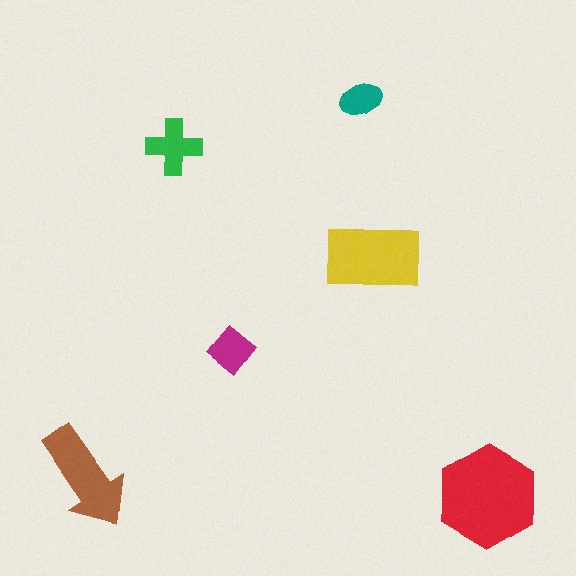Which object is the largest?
The red hexagon.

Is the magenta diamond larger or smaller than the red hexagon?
Smaller.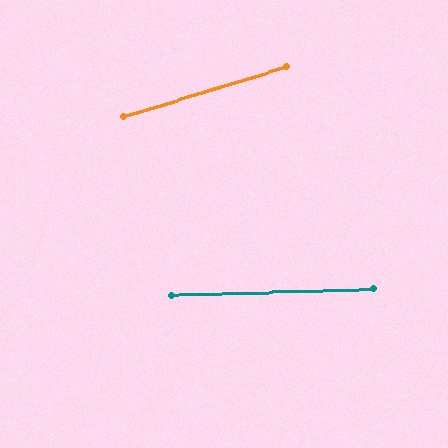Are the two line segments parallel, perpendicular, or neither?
Neither parallel nor perpendicular — they differ by about 15°.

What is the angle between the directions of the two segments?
Approximately 15 degrees.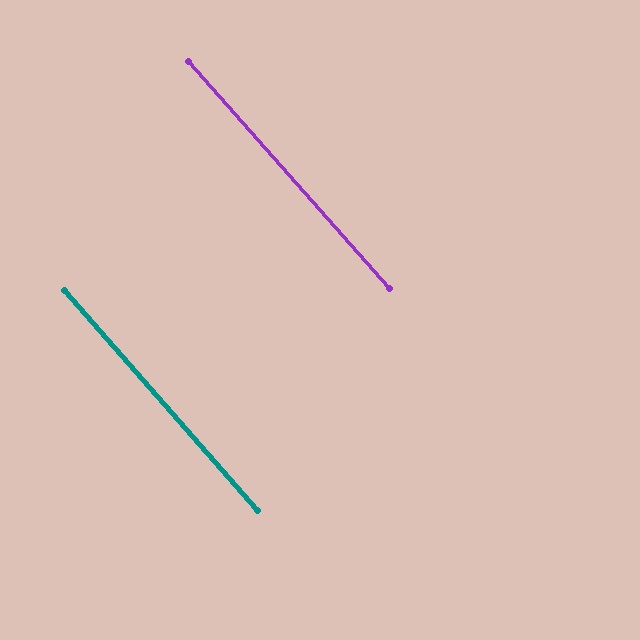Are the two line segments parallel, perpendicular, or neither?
Parallel — their directions differ by only 0.1°.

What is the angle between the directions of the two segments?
Approximately 0 degrees.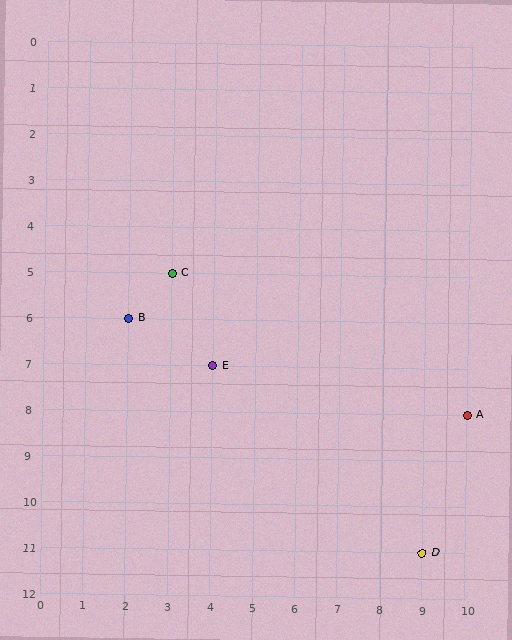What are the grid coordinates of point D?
Point D is at grid coordinates (9, 11).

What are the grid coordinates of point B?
Point B is at grid coordinates (2, 6).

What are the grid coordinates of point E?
Point E is at grid coordinates (4, 7).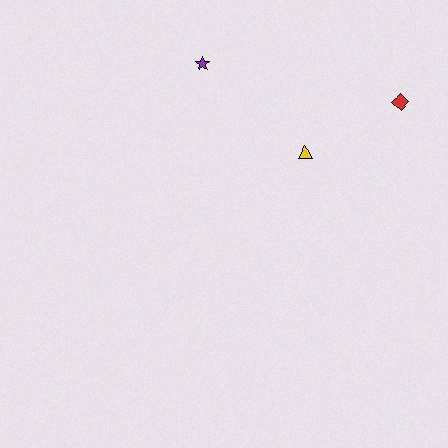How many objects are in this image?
There are 3 objects.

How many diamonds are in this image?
There is 1 diamond.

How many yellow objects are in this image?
There is 1 yellow object.